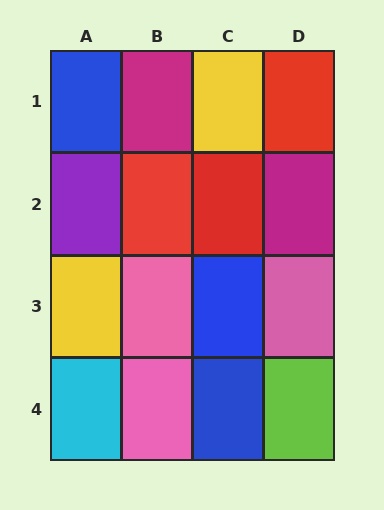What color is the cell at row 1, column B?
Magenta.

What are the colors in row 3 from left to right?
Yellow, pink, blue, pink.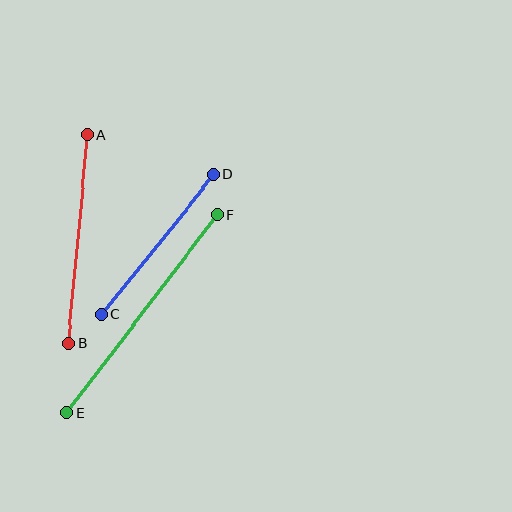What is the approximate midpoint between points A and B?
The midpoint is at approximately (78, 239) pixels.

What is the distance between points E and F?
The distance is approximately 249 pixels.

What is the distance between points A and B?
The distance is approximately 209 pixels.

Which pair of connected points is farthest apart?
Points E and F are farthest apart.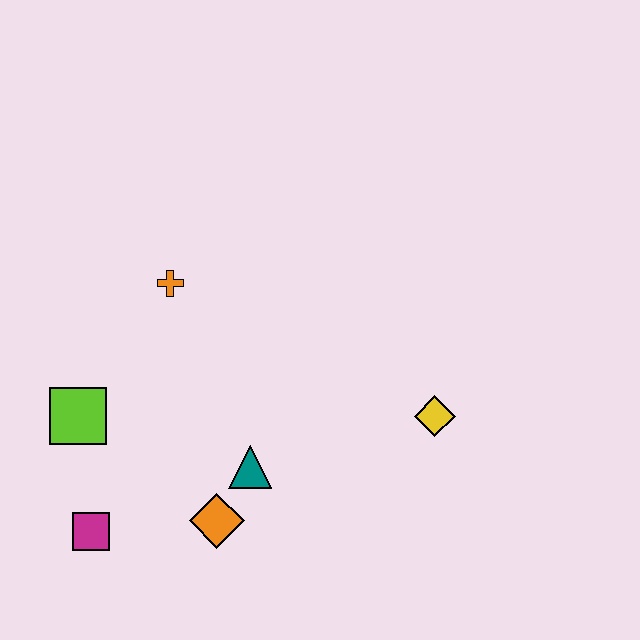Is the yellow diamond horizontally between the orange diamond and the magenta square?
No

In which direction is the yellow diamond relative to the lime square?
The yellow diamond is to the right of the lime square.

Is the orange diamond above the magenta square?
Yes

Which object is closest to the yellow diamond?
The teal triangle is closest to the yellow diamond.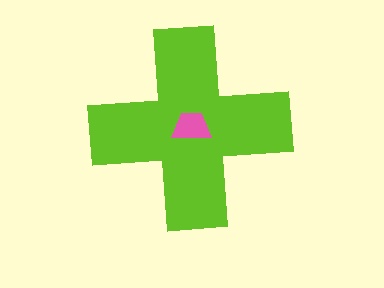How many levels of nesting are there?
2.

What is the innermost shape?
The pink trapezoid.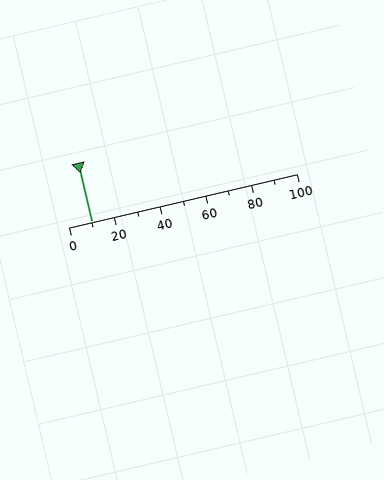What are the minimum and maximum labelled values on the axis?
The axis runs from 0 to 100.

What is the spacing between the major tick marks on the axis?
The major ticks are spaced 20 apart.